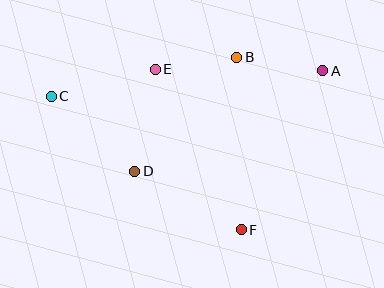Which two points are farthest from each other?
Points A and C are farthest from each other.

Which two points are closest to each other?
Points B and E are closest to each other.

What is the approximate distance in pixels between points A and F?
The distance between A and F is approximately 179 pixels.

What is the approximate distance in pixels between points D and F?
The distance between D and F is approximately 121 pixels.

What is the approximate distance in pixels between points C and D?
The distance between C and D is approximately 112 pixels.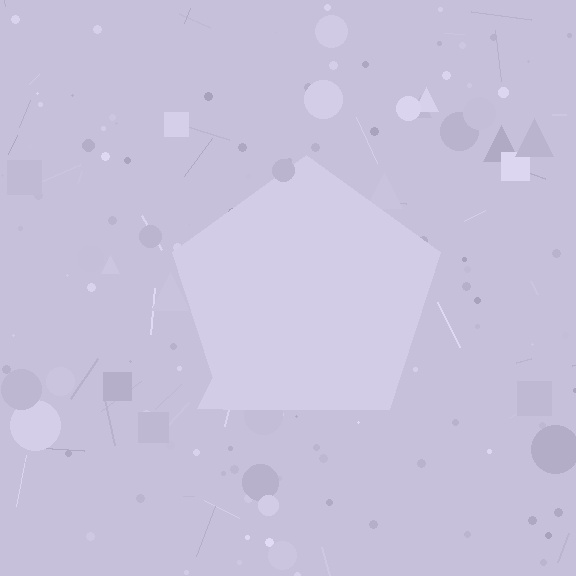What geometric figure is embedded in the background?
A pentagon is embedded in the background.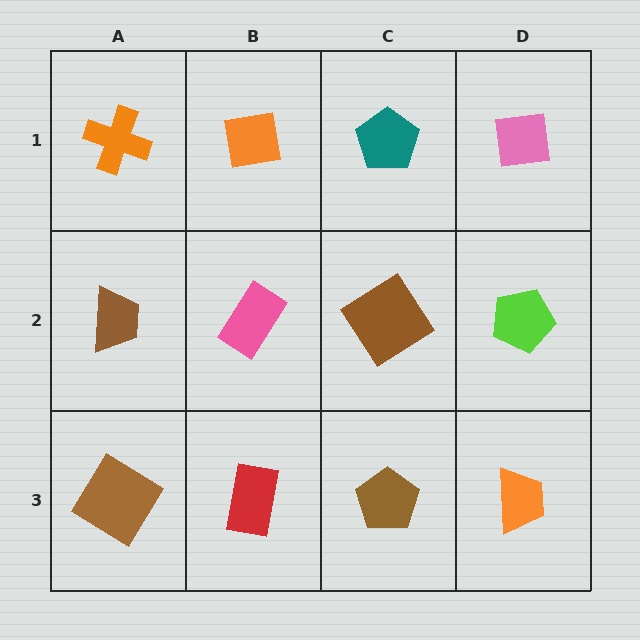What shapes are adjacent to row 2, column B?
An orange square (row 1, column B), a red rectangle (row 3, column B), a brown trapezoid (row 2, column A), a brown diamond (row 2, column C).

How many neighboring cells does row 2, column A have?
3.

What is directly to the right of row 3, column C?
An orange trapezoid.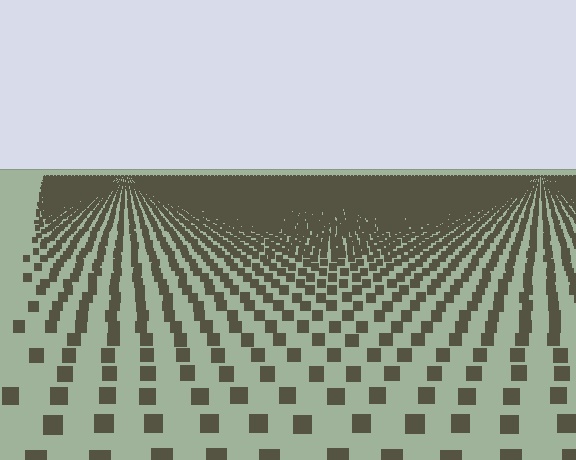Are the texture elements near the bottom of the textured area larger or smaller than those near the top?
Larger. Near the bottom, elements are closer to the viewer and appear at a bigger on-screen size.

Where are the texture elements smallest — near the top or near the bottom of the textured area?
Near the top.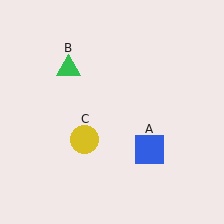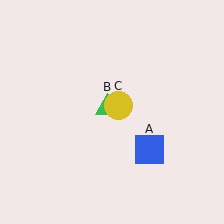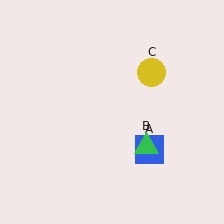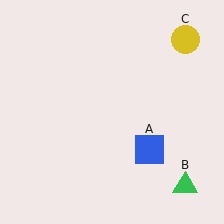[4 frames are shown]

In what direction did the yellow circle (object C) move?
The yellow circle (object C) moved up and to the right.